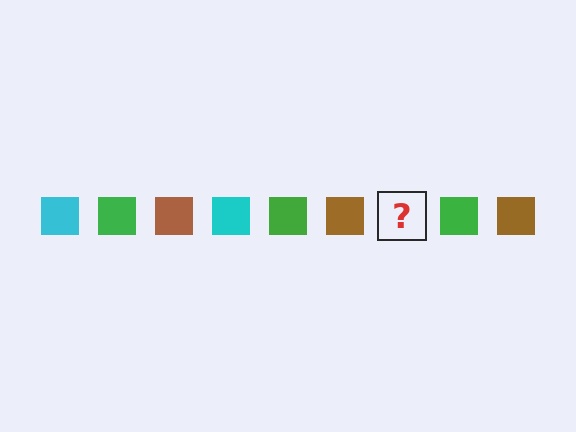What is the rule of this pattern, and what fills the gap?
The rule is that the pattern cycles through cyan, green, brown squares. The gap should be filled with a cyan square.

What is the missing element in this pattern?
The missing element is a cyan square.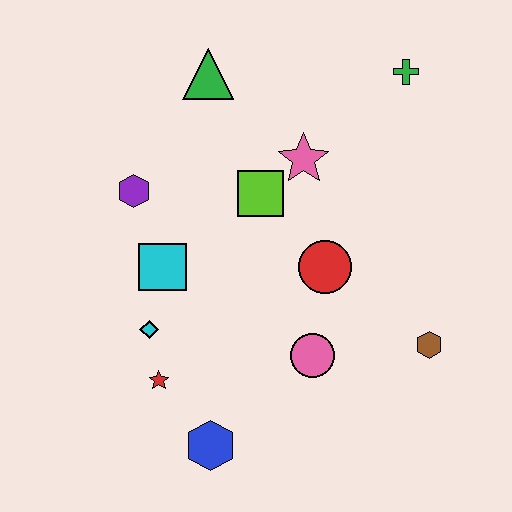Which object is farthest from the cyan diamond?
The green cross is farthest from the cyan diamond.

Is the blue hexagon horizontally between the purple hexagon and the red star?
No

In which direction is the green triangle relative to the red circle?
The green triangle is above the red circle.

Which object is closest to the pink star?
The lime square is closest to the pink star.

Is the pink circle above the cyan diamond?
No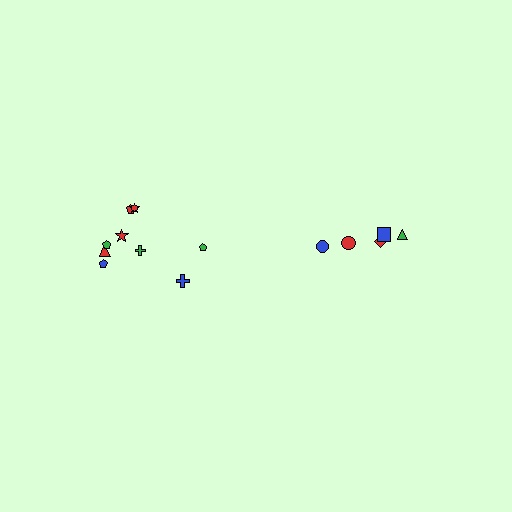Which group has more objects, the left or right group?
The left group.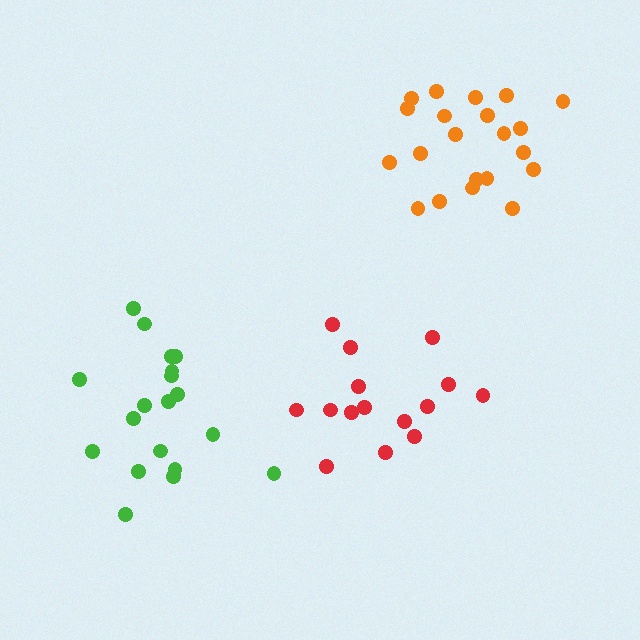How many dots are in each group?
Group 1: 15 dots, Group 2: 19 dots, Group 3: 21 dots (55 total).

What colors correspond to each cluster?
The clusters are colored: red, green, orange.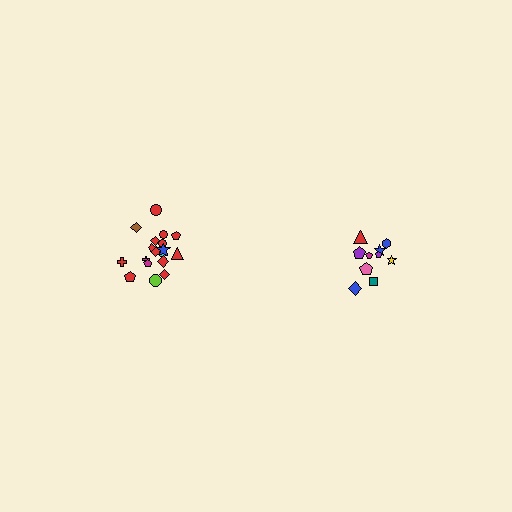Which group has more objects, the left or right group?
The left group.